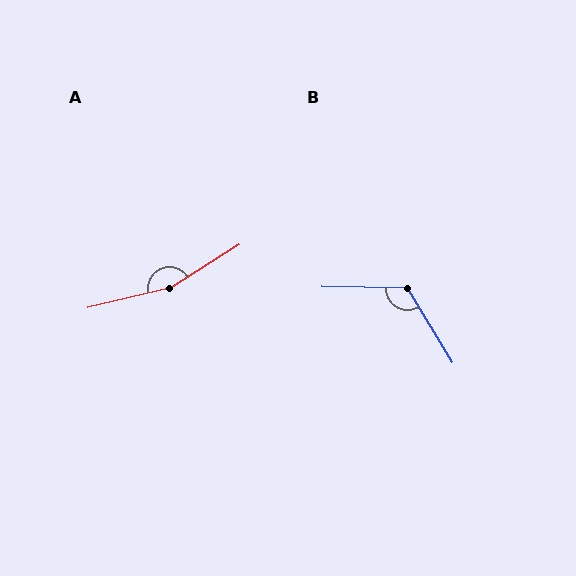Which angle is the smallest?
B, at approximately 123 degrees.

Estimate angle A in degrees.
Approximately 161 degrees.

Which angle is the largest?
A, at approximately 161 degrees.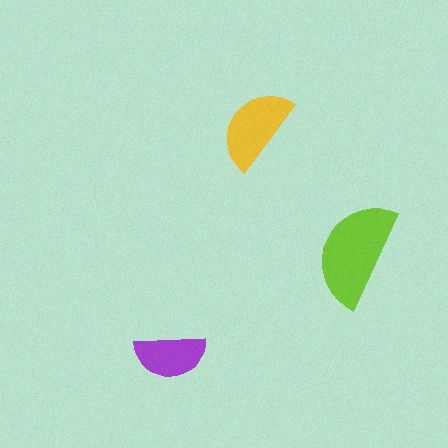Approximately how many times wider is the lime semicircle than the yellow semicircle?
About 1.5 times wider.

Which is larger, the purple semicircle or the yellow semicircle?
The yellow one.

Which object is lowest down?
The purple semicircle is bottommost.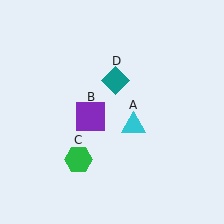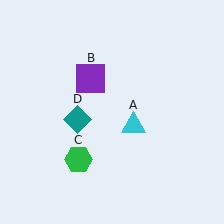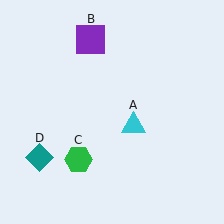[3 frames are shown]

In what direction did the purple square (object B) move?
The purple square (object B) moved up.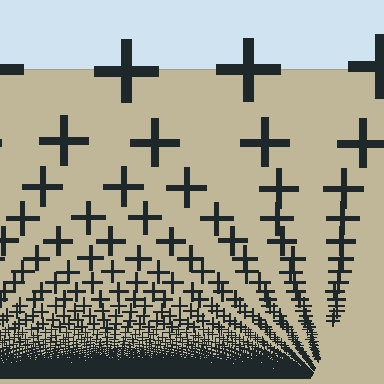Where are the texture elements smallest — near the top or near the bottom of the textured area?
Near the bottom.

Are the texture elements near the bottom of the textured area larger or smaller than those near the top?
Smaller. The gradient is inverted — elements near the bottom are smaller and denser.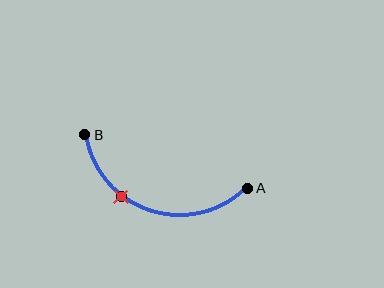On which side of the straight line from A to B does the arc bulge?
The arc bulges below the straight line connecting A and B.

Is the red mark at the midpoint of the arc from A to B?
No. The red mark lies on the arc but is closer to endpoint B. The arc midpoint would be at the point on the curve equidistant along the arc from both A and B.